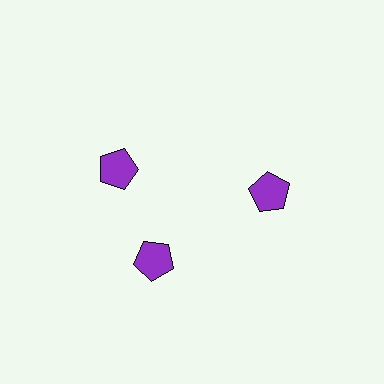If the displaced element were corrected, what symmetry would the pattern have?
It would have 3-fold rotational symmetry — the pattern would map onto itself every 120 degrees.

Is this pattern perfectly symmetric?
No. The 3 purple pentagons are arranged in a ring, but one element near the 11 o'clock position is rotated out of alignment along the ring, breaking the 3-fold rotational symmetry.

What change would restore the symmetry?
The symmetry would be restored by rotating it back into even spacing with its neighbors so that all 3 pentagons sit at equal angles and equal distance from the center.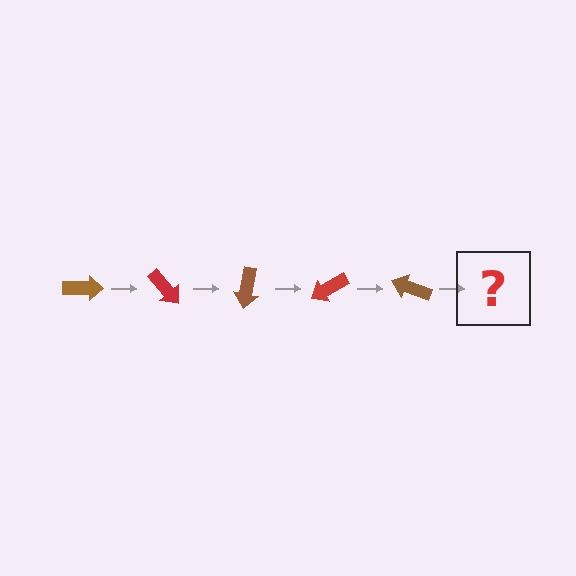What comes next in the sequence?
The next element should be a red arrow, rotated 250 degrees from the start.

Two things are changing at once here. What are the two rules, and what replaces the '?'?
The two rules are that it rotates 50 degrees each step and the color cycles through brown and red. The '?' should be a red arrow, rotated 250 degrees from the start.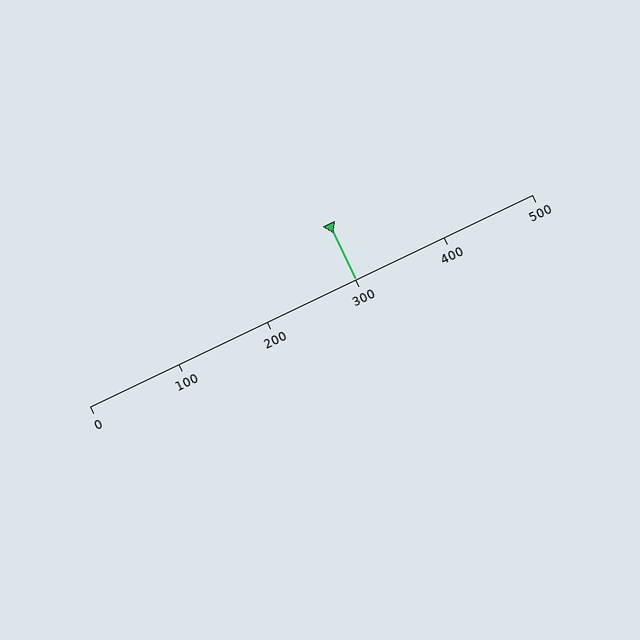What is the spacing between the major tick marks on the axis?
The major ticks are spaced 100 apart.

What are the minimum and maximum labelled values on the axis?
The axis runs from 0 to 500.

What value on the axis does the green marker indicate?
The marker indicates approximately 300.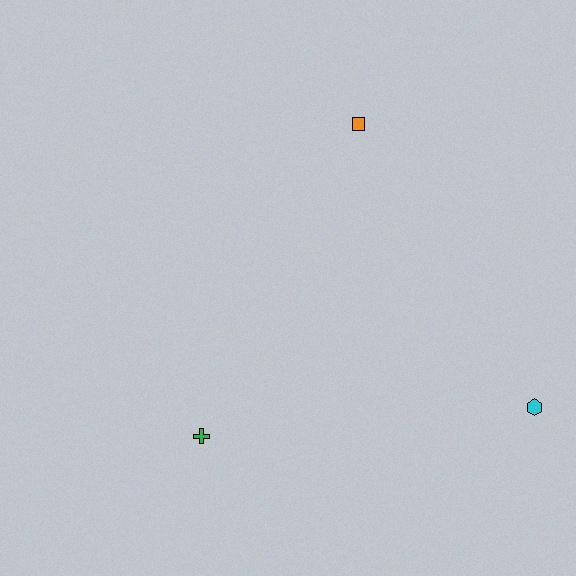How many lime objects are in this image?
There are no lime objects.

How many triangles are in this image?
There are no triangles.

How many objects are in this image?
There are 3 objects.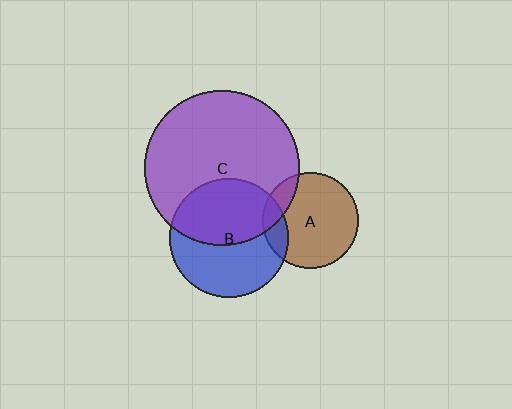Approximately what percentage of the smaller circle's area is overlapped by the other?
Approximately 15%.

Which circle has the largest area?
Circle C (purple).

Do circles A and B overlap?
Yes.